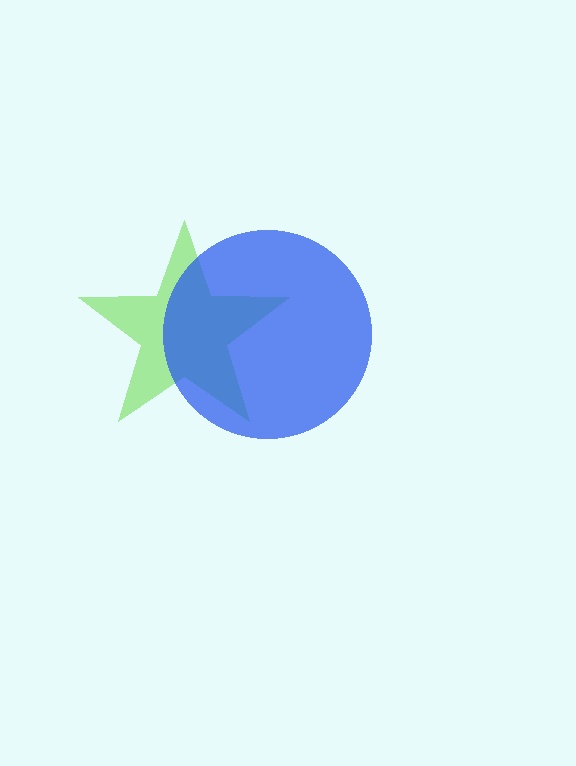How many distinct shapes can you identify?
There are 2 distinct shapes: a lime star, a blue circle.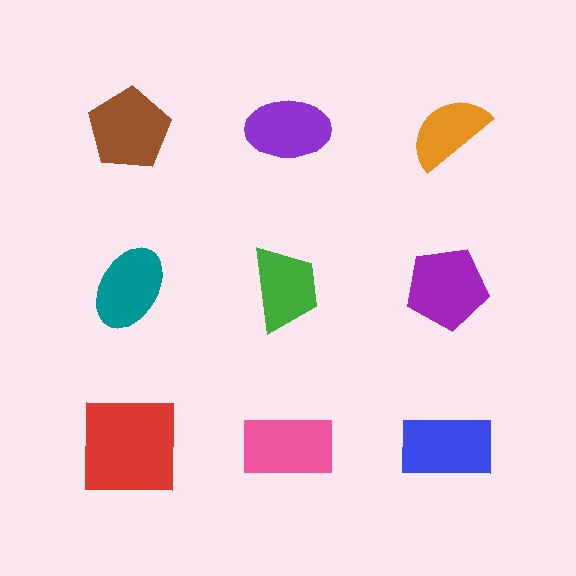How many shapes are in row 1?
3 shapes.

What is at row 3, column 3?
A blue rectangle.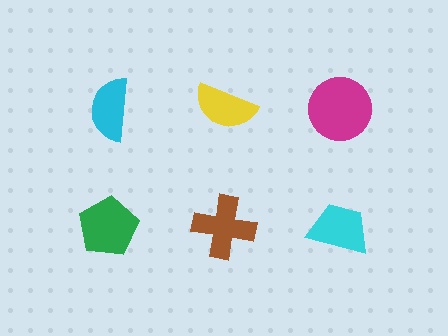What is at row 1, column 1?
A cyan semicircle.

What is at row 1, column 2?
A yellow semicircle.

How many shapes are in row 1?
3 shapes.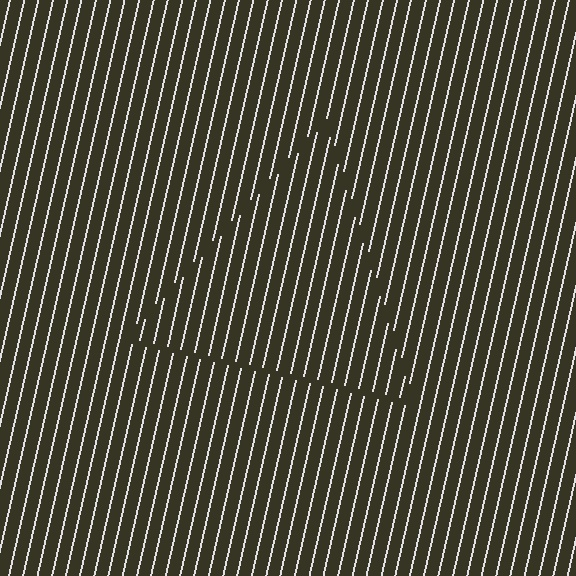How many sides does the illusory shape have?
3 sides — the line-ends trace a triangle.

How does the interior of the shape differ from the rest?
The interior of the shape contains the same grating, shifted by half a period — the contour is defined by the phase discontinuity where line-ends from the inner and outer gratings abut.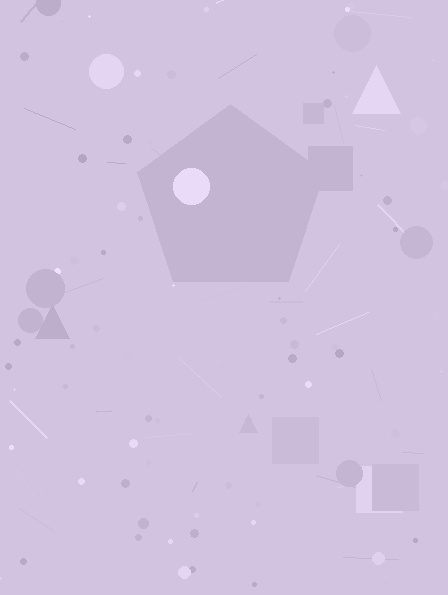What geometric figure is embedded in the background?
A pentagon is embedded in the background.